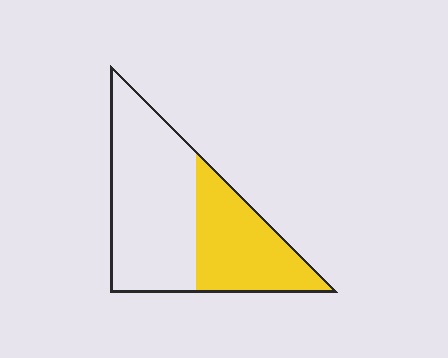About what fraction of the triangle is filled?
About two fifths (2/5).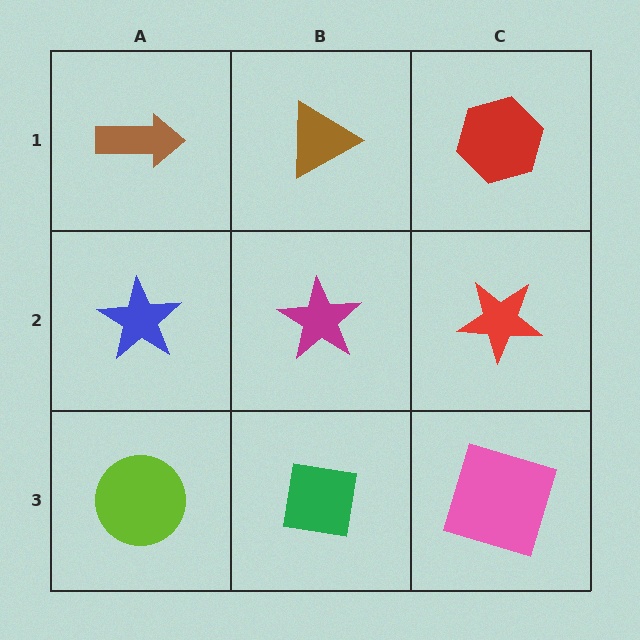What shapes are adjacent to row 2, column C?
A red hexagon (row 1, column C), a pink square (row 3, column C), a magenta star (row 2, column B).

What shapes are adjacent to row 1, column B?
A magenta star (row 2, column B), a brown arrow (row 1, column A), a red hexagon (row 1, column C).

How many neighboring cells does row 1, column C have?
2.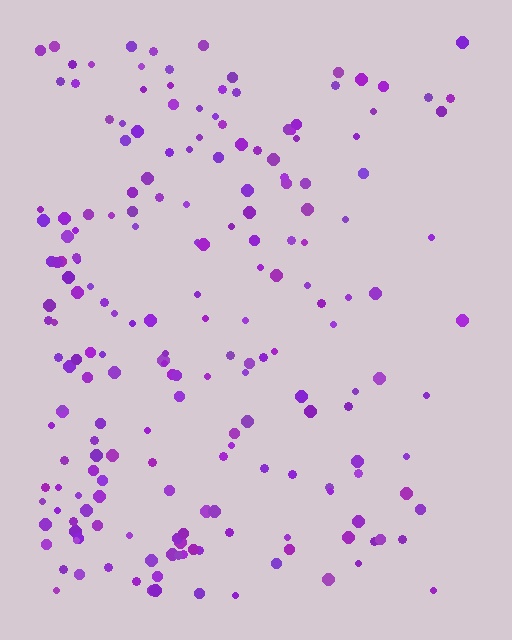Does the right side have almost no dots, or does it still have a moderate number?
Still a moderate number, just noticeably fewer than the left.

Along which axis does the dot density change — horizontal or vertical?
Horizontal.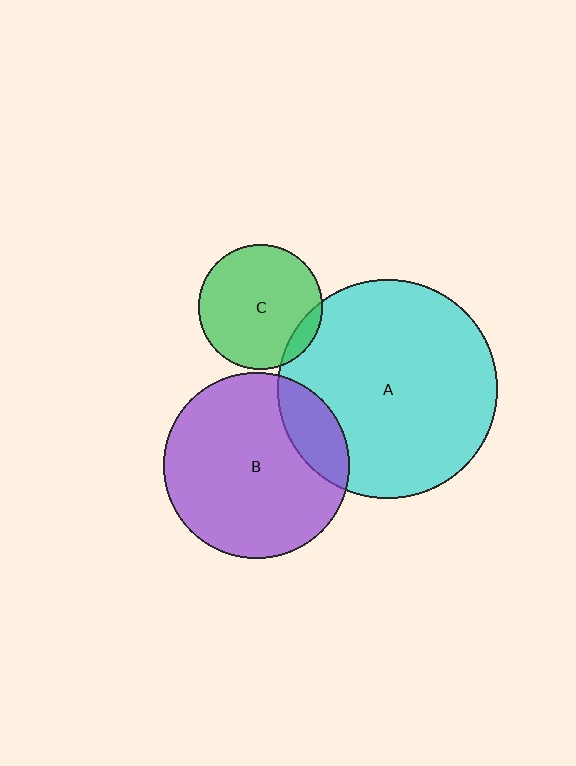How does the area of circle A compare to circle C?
Approximately 3.1 times.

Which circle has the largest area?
Circle A (cyan).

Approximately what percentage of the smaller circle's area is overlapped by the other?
Approximately 15%.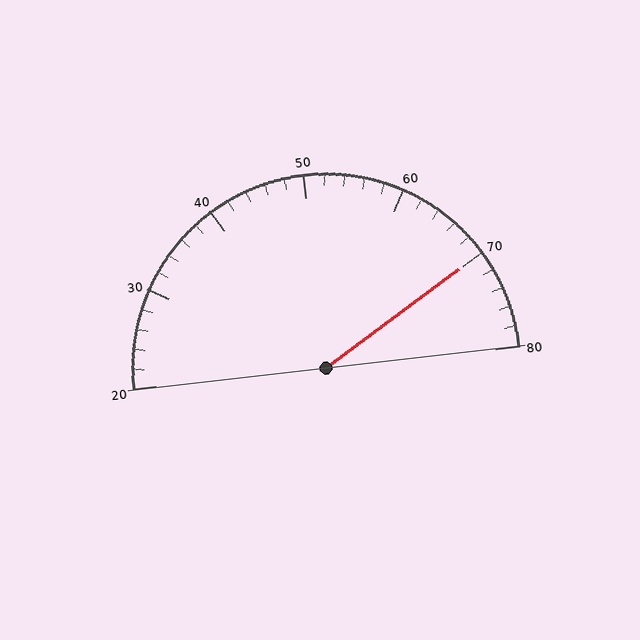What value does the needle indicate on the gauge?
The needle indicates approximately 70.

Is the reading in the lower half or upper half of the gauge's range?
The reading is in the upper half of the range (20 to 80).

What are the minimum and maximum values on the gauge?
The gauge ranges from 20 to 80.